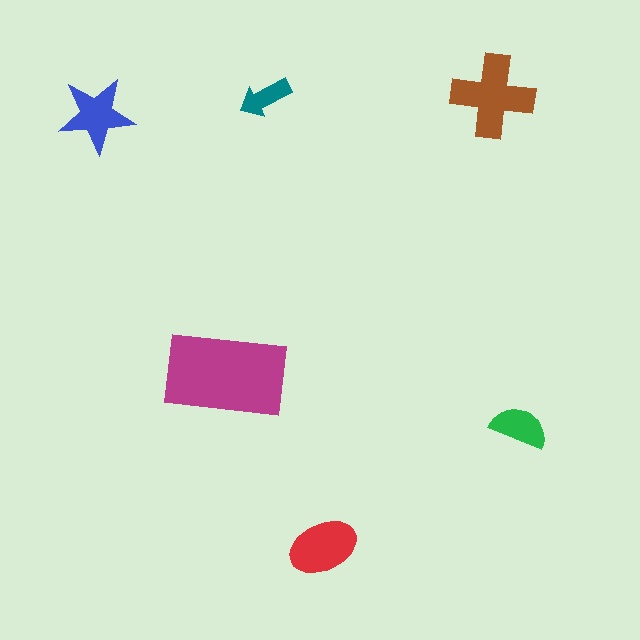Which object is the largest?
The magenta rectangle.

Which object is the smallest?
The teal arrow.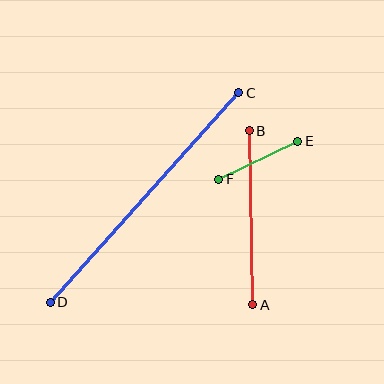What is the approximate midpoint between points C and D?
The midpoint is at approximately (144, 197) pixels.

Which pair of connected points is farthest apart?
Points C and D are farthest apart.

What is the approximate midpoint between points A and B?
The midpoint is at approximately (251, 218) pixels.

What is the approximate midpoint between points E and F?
The midpoint is at approximately (258, 160) pixels.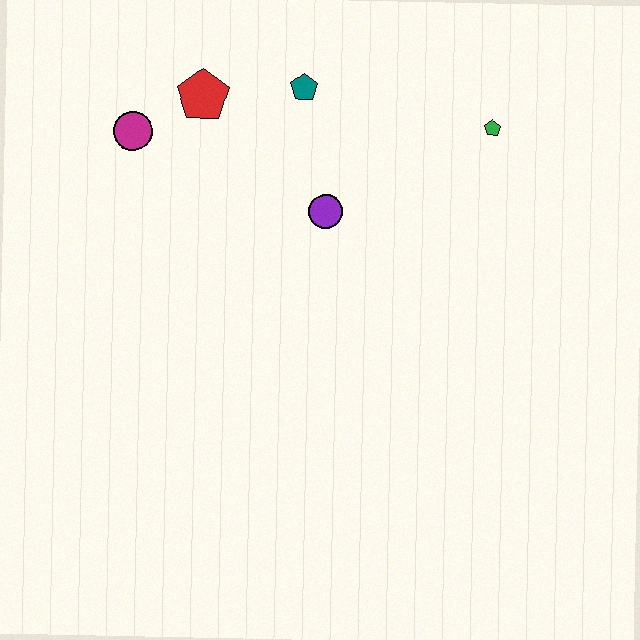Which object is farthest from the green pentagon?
The magenta circle is farthest from the green pentagon.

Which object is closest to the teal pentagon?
The red pentagon is closest to the teal pentagon.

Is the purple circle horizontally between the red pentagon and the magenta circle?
No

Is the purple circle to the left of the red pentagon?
No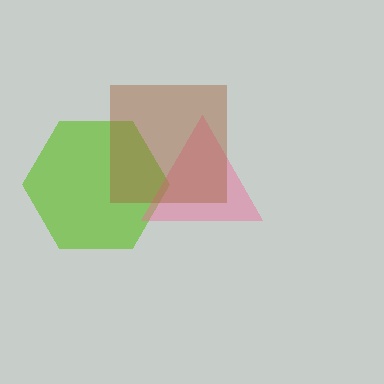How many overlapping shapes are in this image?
There are 3 overlapping shapes in the image.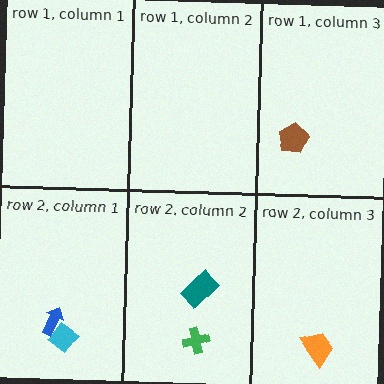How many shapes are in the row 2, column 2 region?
2.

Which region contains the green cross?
The row 2, column 2 region.